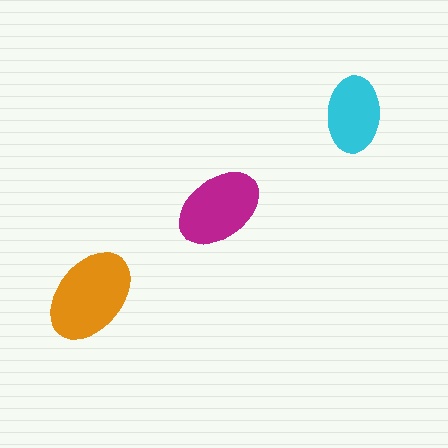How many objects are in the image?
There are 3 objects in the image.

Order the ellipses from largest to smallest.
the orange one, the magenta one, the cyan one.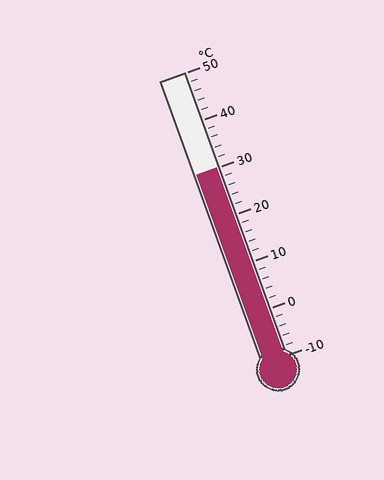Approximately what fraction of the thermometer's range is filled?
The thermometer is filled to approximately 65% of its range.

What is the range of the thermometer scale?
The thermometer scale ranges from -10°C to 50°C.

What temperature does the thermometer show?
The thermometer shows approximately 30°C.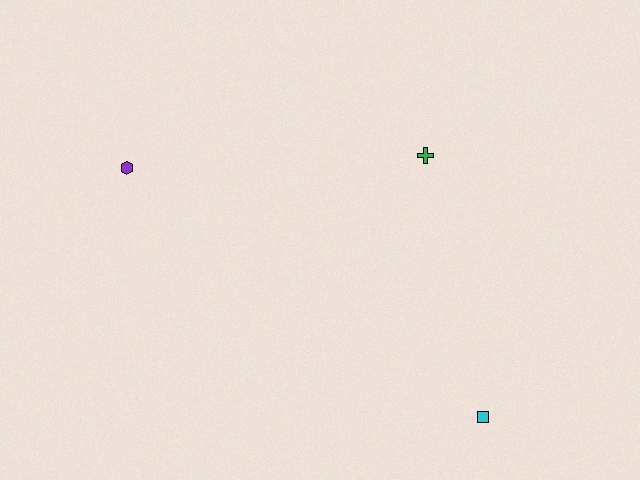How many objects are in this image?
There are 3 objects.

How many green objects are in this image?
There is 1 green object.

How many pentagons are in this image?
There are no pentagons.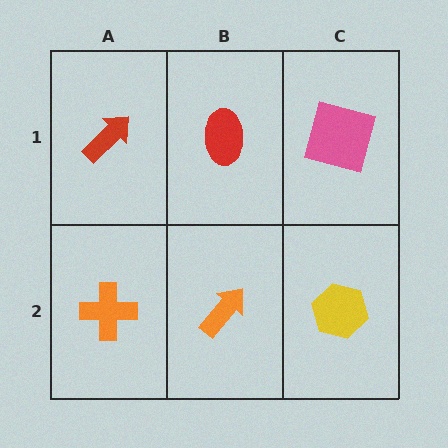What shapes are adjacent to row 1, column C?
A yellow hexagon (row 2, column C), a red ellipse (row 1, column B).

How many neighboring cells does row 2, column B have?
3.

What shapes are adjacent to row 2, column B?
A red ellipse (row 1, column B), an orange cross (row 2, column A), a yellow hexagon (row 2, column C).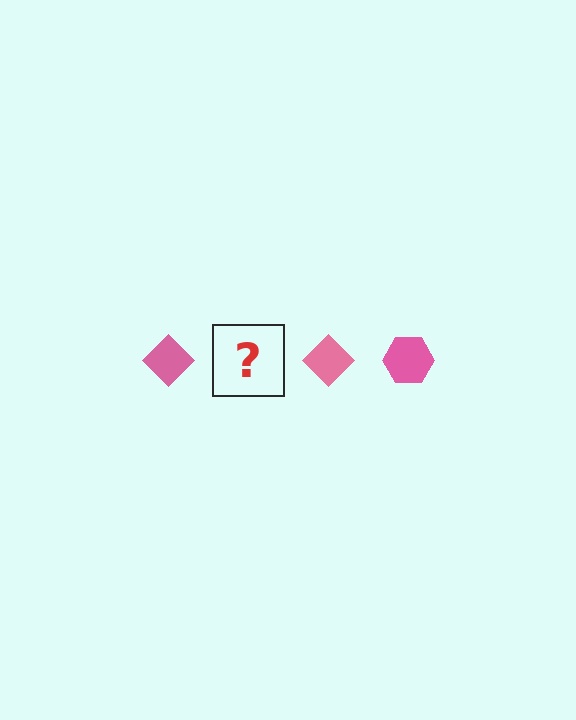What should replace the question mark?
The question mark should be replaced with a pink hexagon.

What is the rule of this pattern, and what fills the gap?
The rule is that the pattern cycles through diamond, hexagon shapes in pink. The gap should be filled with a pink hexagon.